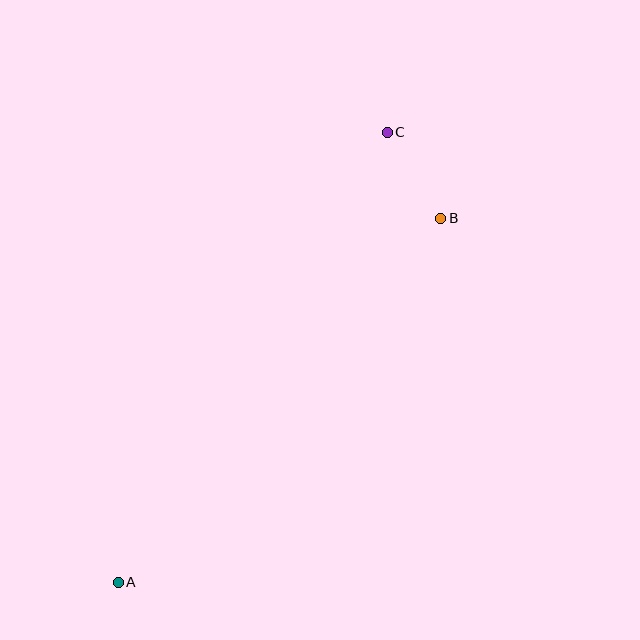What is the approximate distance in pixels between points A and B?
The distance between A and B is approximately 486 pixels.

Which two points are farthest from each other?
Points A and C are farthest from each other.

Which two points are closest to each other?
Points B and C are closest to each other.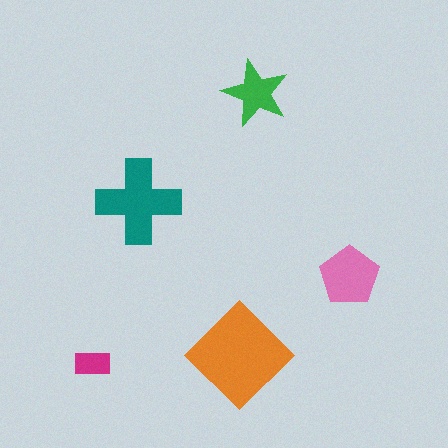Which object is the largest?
The orange diamond.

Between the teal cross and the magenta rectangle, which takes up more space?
The teal cross.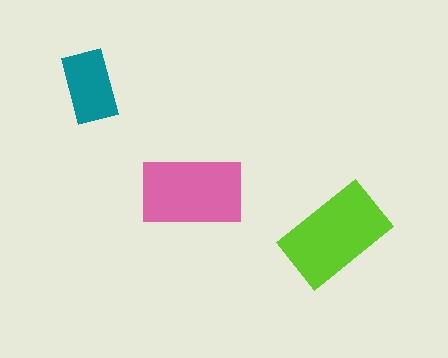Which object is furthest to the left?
The teal rectangle is leftmost.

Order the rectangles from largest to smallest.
the lime one, the pink one, the teal one.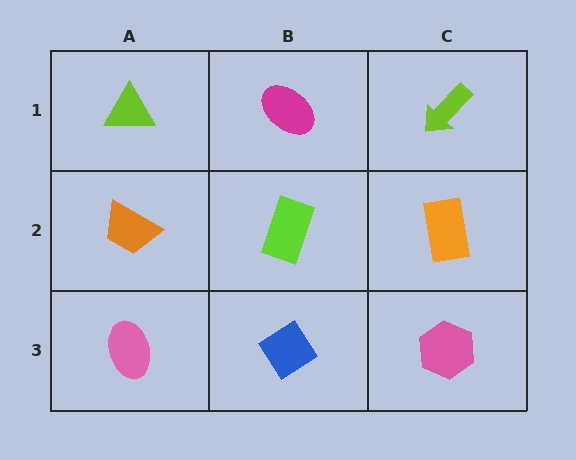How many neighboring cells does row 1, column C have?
2.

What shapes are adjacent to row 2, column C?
A lime arrow (row 1, column C), a pink hexagon (row 3, column C), a lime rectangle (row 2, column B).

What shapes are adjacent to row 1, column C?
An orange rectangle (row 2, column C), a magenta ellipse (row 1, column B).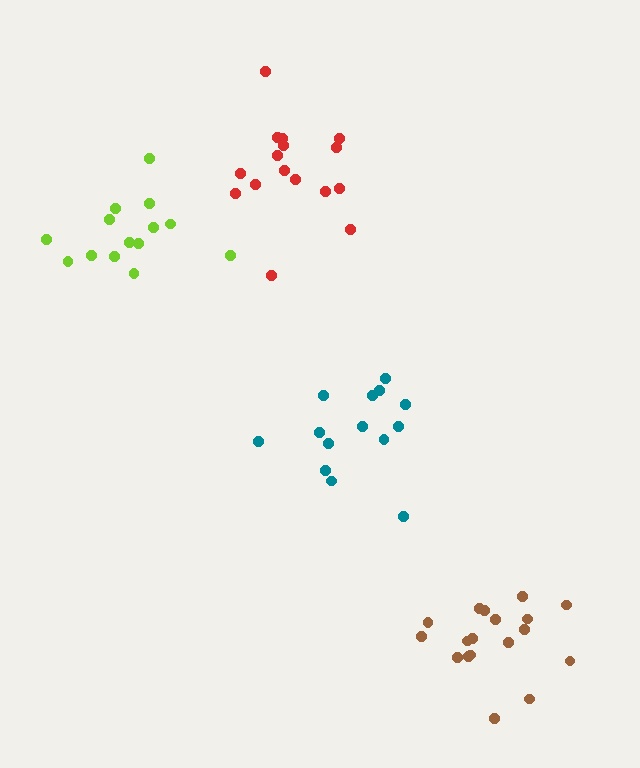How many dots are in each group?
Group 1: 14 dots, Group 2: 16 dots, Group 3: 14 dots, Group 4: 18 dots (62 total).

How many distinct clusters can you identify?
There are 4 distinct clusters.